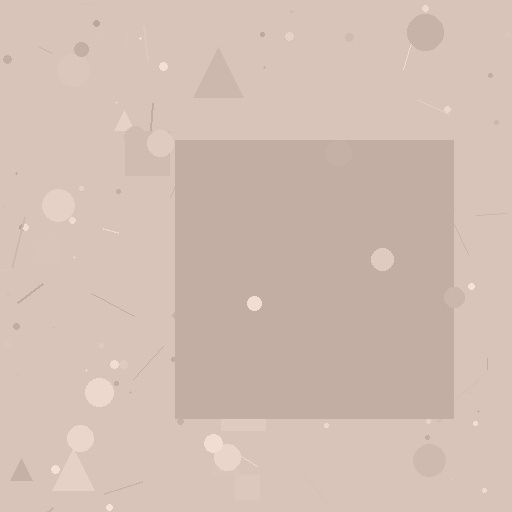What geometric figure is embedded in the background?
A square is embedded in the background.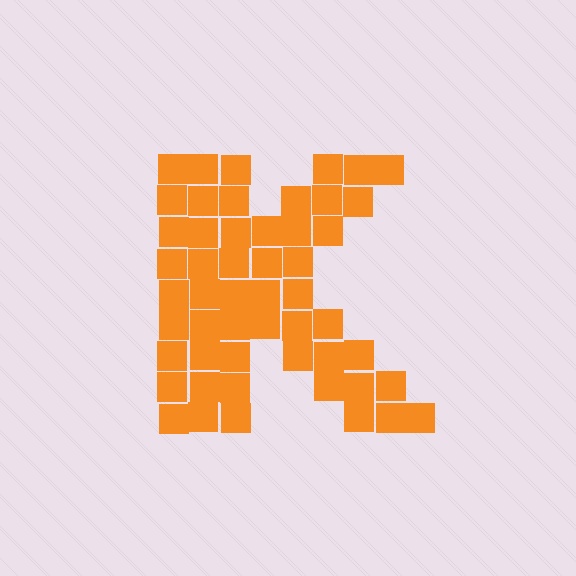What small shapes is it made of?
It is made of small squares.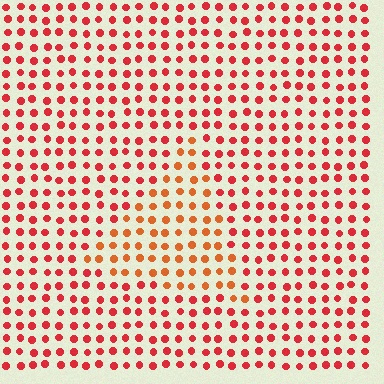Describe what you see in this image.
The image is filled with small red elements in a uniform arrangement. A triangle-shaped region is visible where the elements are tinted to a slightly different hue, forming a subtle color boundary.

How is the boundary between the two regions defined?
The boundary is defined purely by a slight shift in hue (about 26 degrees). Spacing, size, and orientation are identical on both sides.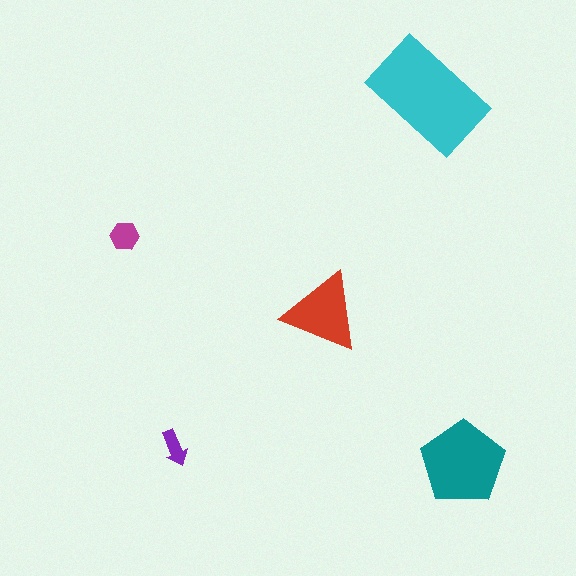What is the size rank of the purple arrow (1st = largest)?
5th.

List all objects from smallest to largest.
The purple arrow, the magenta hexagon, the red triangle, the teal pentagon, the cyan rectangle.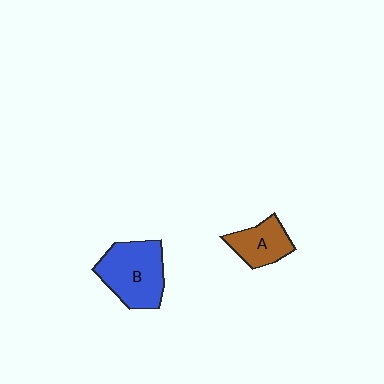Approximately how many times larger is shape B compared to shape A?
Approximately 1.6 times.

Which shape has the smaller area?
Shape A (brown).